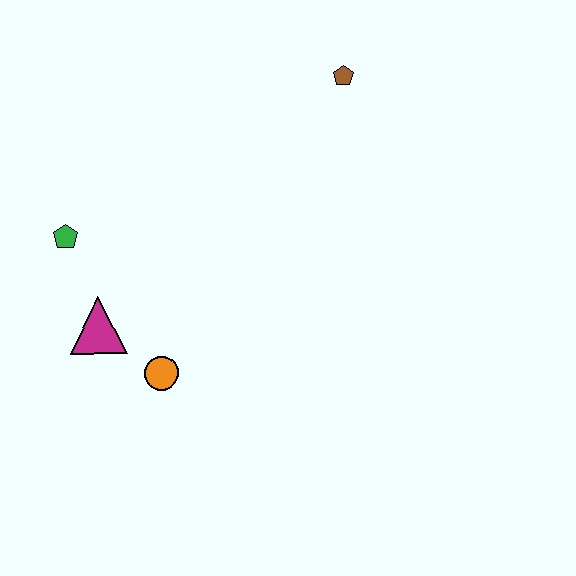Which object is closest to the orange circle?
The magenta triangle is closest to the orange circle.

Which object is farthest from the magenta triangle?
The brown pentagon is farthest from the magenta triangle.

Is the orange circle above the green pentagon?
No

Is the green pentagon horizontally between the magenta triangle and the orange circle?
No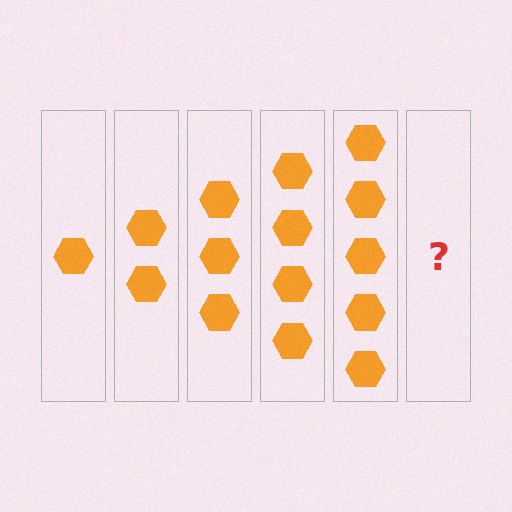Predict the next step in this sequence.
The next step is 6 hexagons.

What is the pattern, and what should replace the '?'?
The pattern is that each step adds one more hexagon. The '?' should be 6 hexagons.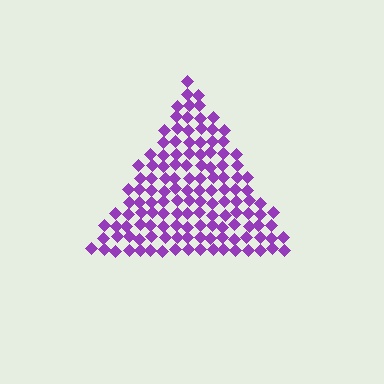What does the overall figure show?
The overall figure shows a triangle.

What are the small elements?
The small elements are diamonds.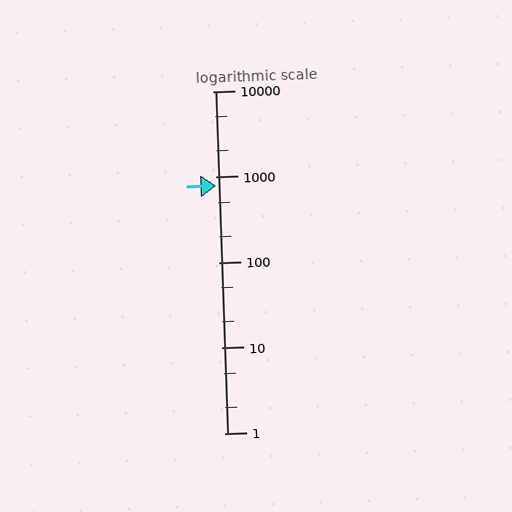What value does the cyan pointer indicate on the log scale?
The pointer indicates approximately 790.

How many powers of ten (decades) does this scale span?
The scale spans 4 decades, from 1 to 10000.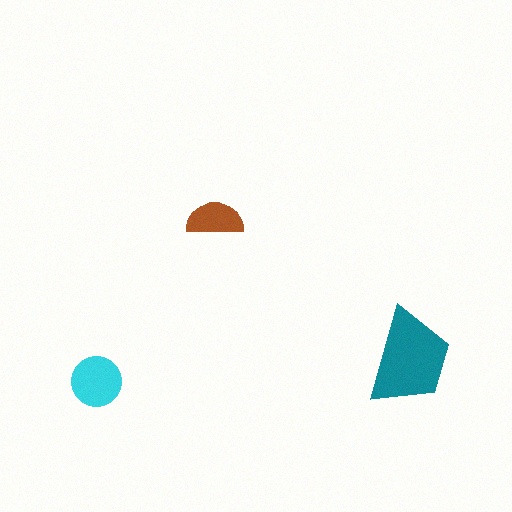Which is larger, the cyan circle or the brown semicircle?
The cyan circle.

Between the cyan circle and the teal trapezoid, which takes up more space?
The teal trapezoid.